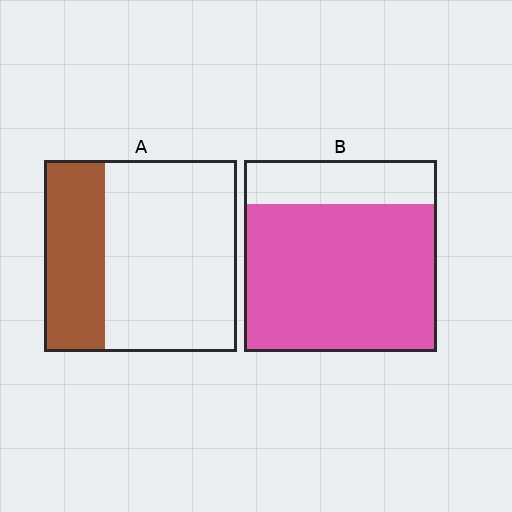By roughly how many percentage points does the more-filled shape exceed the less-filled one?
By roughly 45 percentage points (B over A).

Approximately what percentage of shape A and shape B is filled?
A is approximately 30% and B is approximately 75%.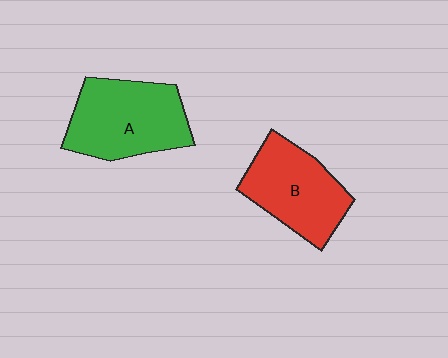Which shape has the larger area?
Shape A (green).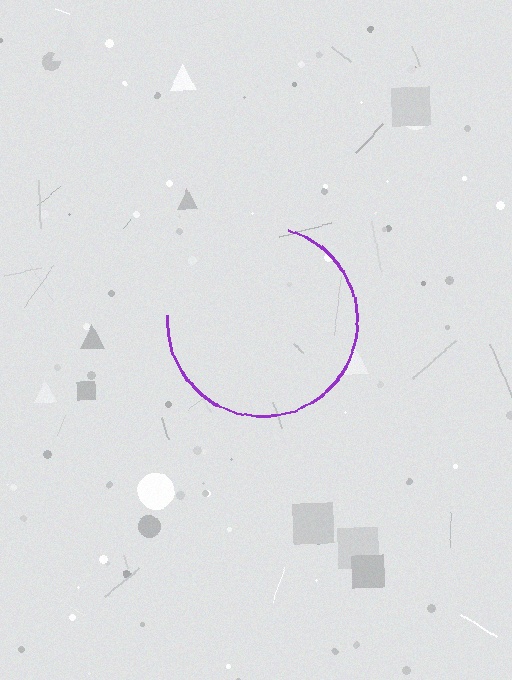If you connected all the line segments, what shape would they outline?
They would outline a circle.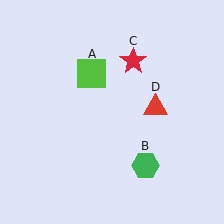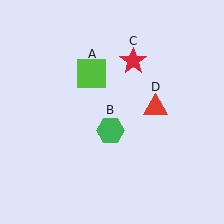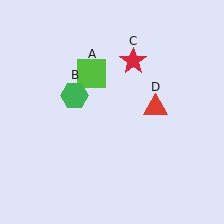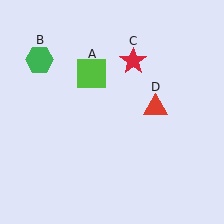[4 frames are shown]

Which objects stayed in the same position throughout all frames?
Lime square (object A) and red star (object C) and red triangle (object D) remained stationary.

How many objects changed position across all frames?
1 object changed position: green hexagon (object B).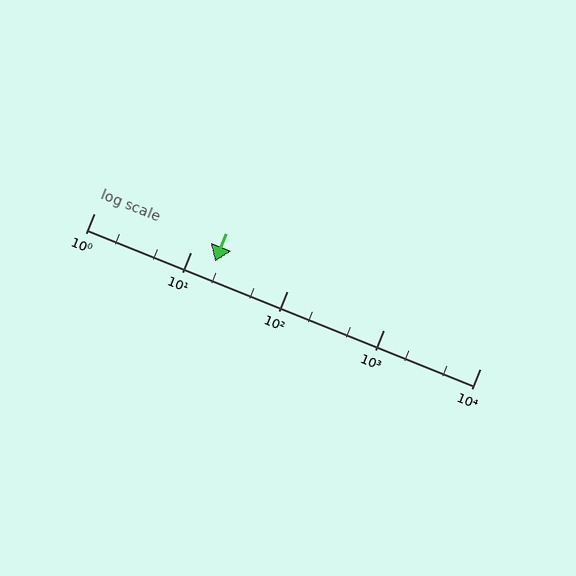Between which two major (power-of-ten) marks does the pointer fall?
The pointer is between 10 and 100.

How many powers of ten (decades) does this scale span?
The scale spans 4 decades, from 1 to 10000.